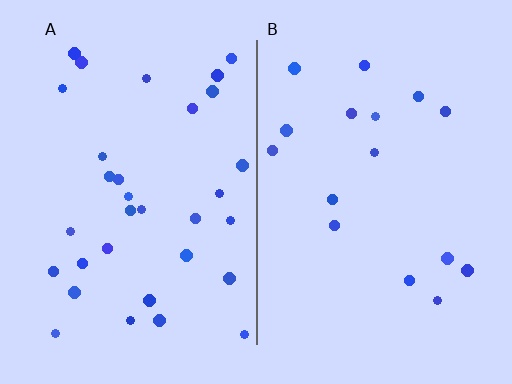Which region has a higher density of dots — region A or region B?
A (the left).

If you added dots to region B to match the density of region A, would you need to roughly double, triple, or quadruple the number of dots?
Approximately double.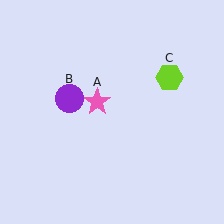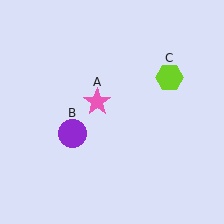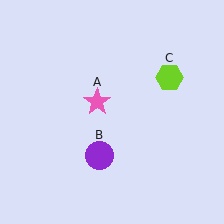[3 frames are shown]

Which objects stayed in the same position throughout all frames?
Pink star (object A) and lime hexagon (object C) remained stationary.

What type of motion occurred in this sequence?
The purple circle (object B) rotated counterclockwise around the center of the scene.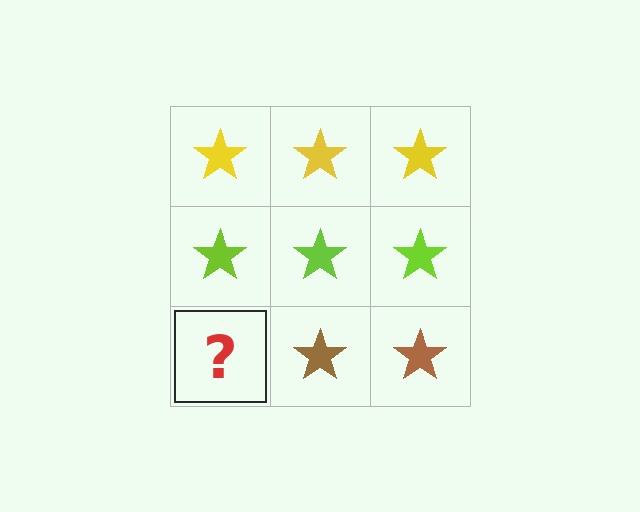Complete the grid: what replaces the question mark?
The question mark should be replaced with a brown star.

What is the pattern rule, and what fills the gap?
The rule is that each row has a consistent color. The gap should be filled with a brown star.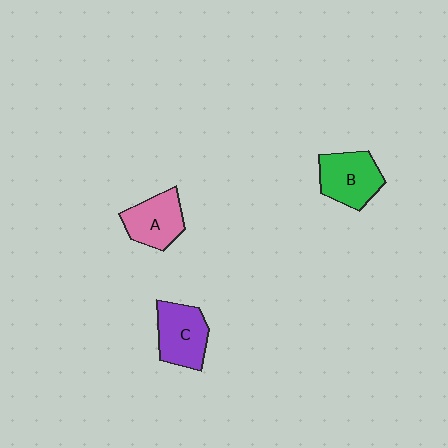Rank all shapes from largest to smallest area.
From largest to smallest: B (green), C (purple), A (pink).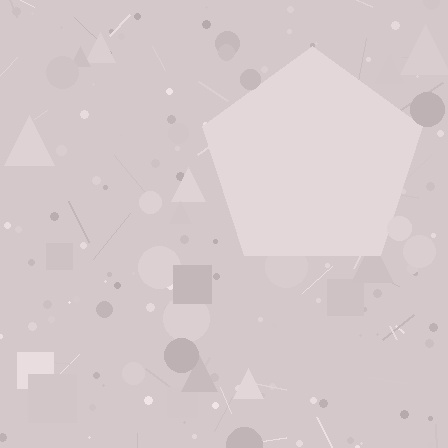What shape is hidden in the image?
A pentagon is hidden in the image.